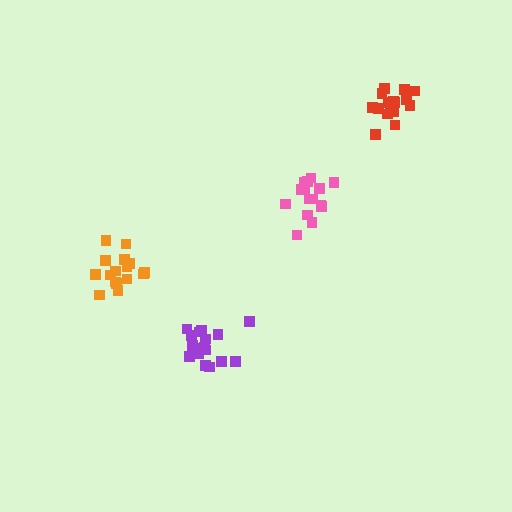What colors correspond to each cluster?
The clusters are colored: red, purple, orange, pink.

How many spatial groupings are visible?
There are 4 spatial groupings.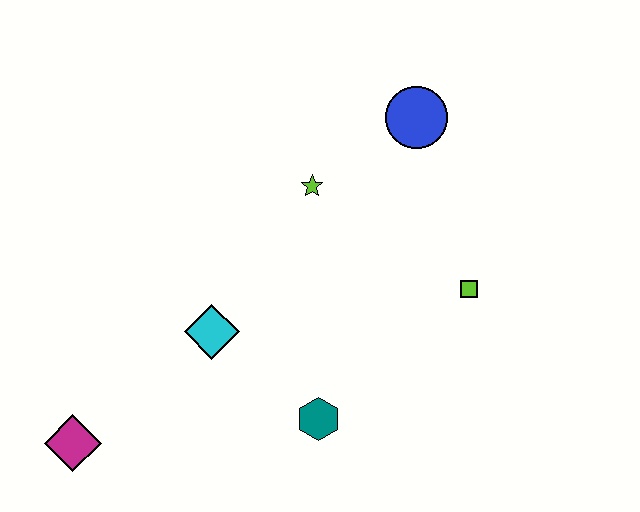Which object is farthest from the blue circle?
The magenta diamond is farthest from the blue circle.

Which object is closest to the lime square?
The blue circle is closest to the lime square.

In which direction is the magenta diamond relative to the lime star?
The magenta diamond is below the lime star.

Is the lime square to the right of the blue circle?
Yes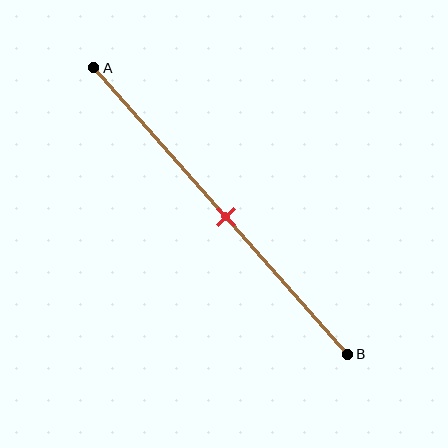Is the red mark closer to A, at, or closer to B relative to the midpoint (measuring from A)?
The red mark is approximately at the midpoint of segment AB.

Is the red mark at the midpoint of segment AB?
Yes, the mark is approximately at the midpoint.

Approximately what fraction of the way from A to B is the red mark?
The red mark is approximately 50% of the way from A to B.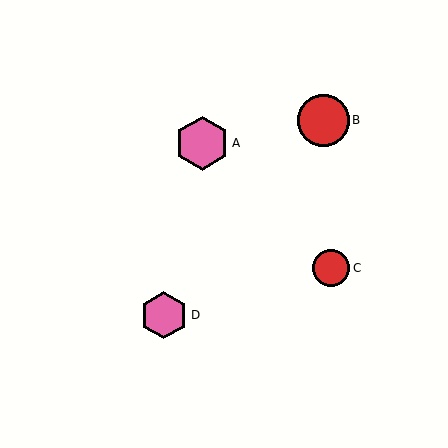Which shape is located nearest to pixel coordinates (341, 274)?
The red circle (labeled C) at (331, 268) is nearest to that location.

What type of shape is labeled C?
Shape C is a red circle.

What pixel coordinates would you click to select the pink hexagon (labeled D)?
Click at (164, 315) to select the pink hexagon D.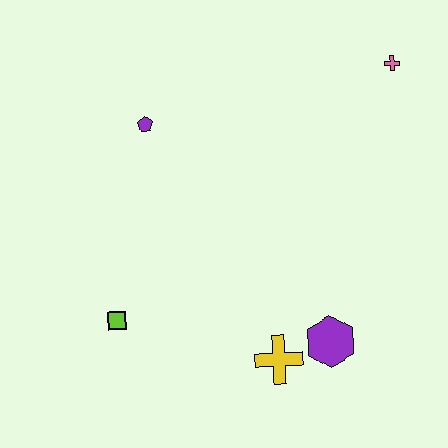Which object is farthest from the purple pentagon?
The purple hexagon is farthest from the purple pentagon.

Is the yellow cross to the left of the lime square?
No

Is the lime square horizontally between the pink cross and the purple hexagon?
No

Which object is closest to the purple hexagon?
The yellow cross is closest to the purple hexagon.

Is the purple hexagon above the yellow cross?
Yes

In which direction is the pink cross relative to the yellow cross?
The pink cross is above the yellow cross.